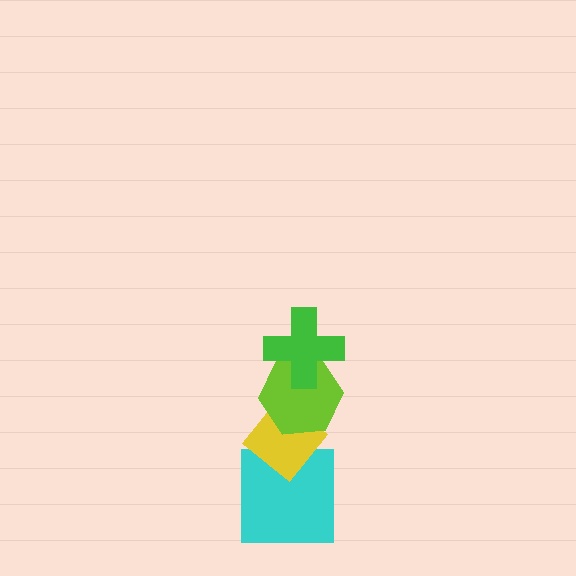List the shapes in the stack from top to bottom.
From top to bottom: the green cross, the lime hexagon, the yellow diamond, the cyan square.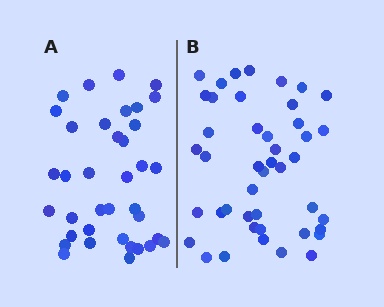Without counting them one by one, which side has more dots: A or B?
Region B (the right region) has more dots.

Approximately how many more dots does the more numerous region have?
Region B has roughly 8 or so more dots than region A.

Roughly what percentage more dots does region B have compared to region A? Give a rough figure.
About 20% more.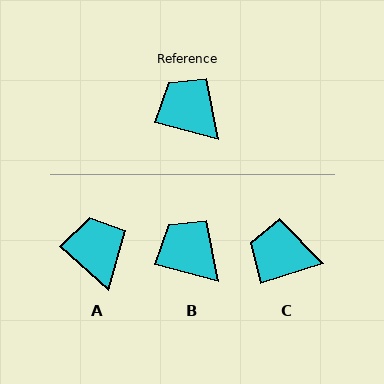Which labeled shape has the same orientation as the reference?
B.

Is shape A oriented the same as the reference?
No, it is off by about 27 degrees.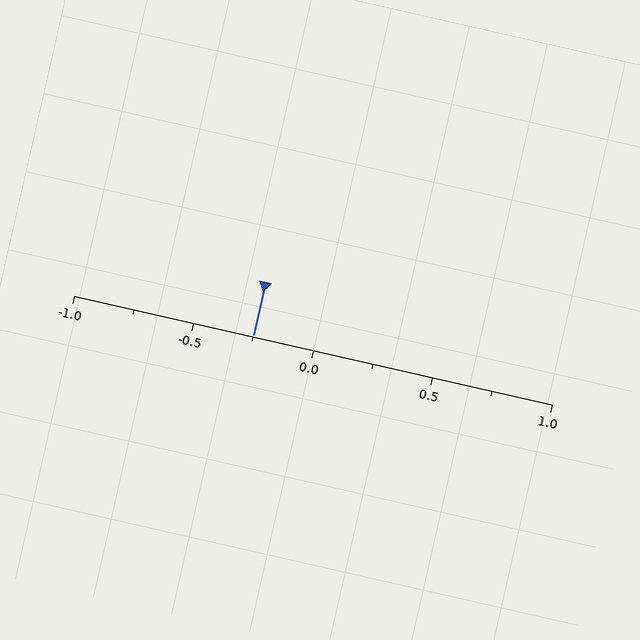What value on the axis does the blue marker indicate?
The marker indicates approximately -0.25.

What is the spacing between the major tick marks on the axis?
The major ticks are spaced 0.5 apart.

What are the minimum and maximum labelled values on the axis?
The axis runs from -1.0 to 1.0.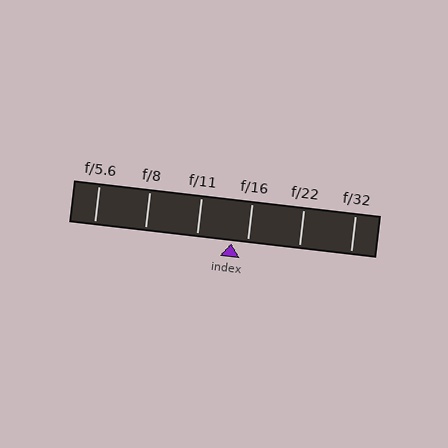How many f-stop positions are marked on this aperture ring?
There are 6 f-stop positions marked.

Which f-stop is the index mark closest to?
The index mark is closest to f/16.